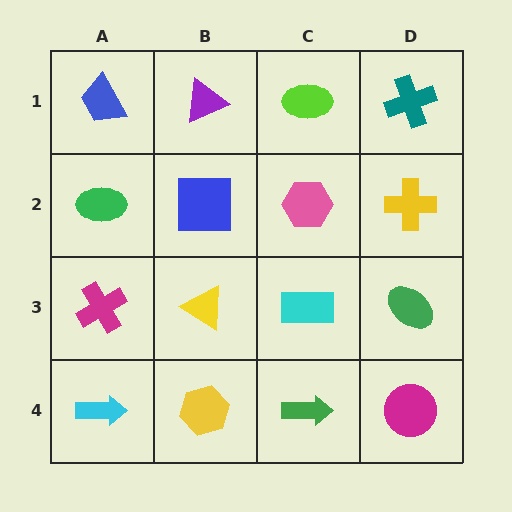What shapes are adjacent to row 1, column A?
A green ellipse (row 2, column A), a purple triangle (row 1, column B).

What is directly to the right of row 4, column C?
A magenta circle.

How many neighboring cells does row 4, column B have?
3.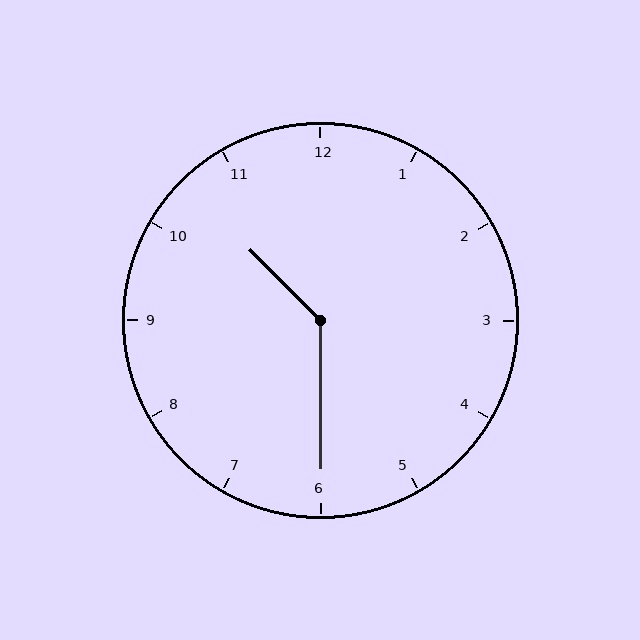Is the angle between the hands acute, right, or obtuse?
It is obtuse.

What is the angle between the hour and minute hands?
Approximately 135 degrees.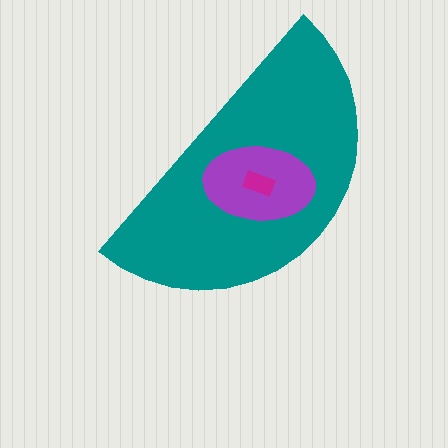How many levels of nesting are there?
3.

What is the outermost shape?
The teal semicircle.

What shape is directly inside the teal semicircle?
The purple ellipse.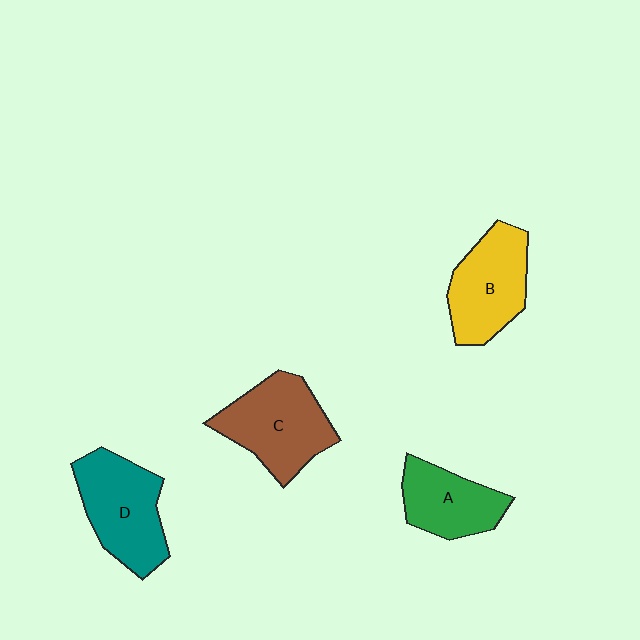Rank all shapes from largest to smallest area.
From largest to smallest: C (brown), D (teal), B (yellow), A (green).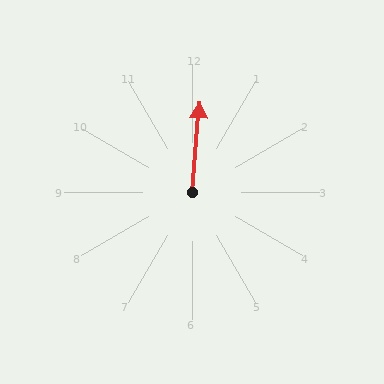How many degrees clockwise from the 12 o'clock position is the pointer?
Approximately 5 degrees.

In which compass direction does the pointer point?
North.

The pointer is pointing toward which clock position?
Roughly 12 o'clock.